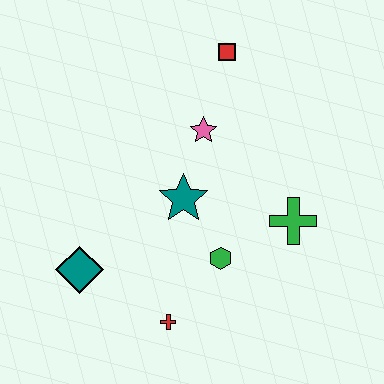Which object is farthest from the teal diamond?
The red square is farthest from the teal diamond.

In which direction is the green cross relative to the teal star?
The green cross is to the right of the teal star.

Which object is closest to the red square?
The pink star is closest to the red square.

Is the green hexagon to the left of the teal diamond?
No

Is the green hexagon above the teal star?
No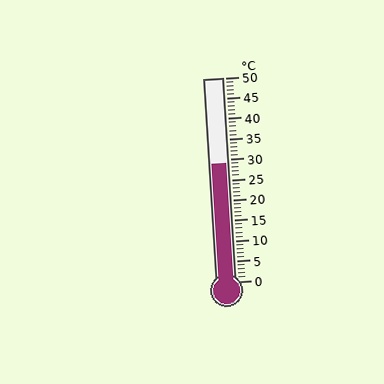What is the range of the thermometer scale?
The thermometer scale ranges from 0°C to 50°C.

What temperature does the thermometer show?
The thermometer shows approximately 29°C.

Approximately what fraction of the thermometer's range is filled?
The thermometer is filled to approximately 60% of its range.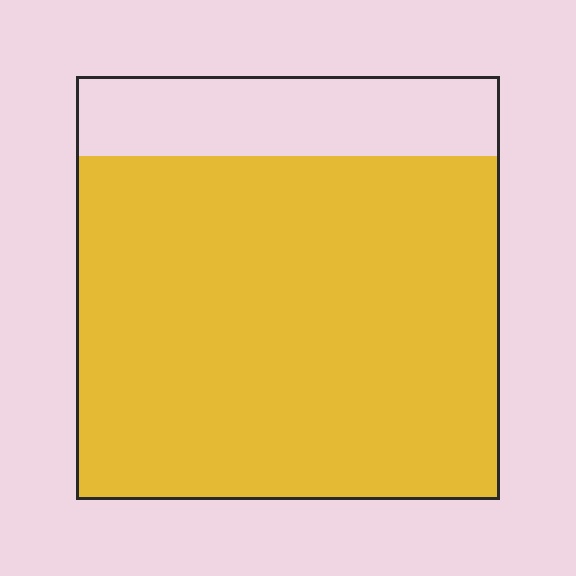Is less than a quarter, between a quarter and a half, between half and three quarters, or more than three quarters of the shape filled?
More than three quarters.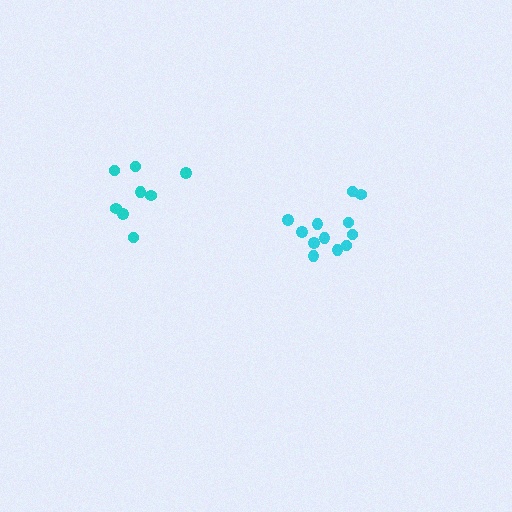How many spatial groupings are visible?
There are 2 spatial groupings.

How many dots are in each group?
Group 1: 12 dots, Group 2: 8 dots (20 total).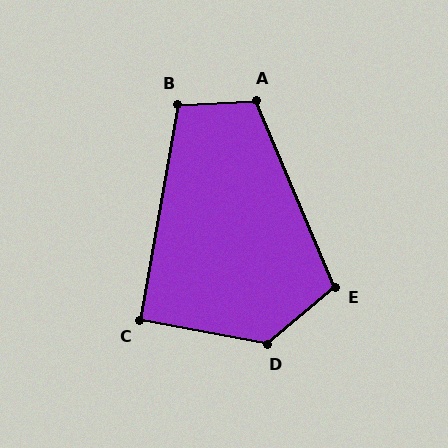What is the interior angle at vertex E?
Approximately 107 degrees (obtuse).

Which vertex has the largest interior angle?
D, at approximately 129 degrees.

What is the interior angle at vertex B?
Approximately 103 degrees (obtuse).